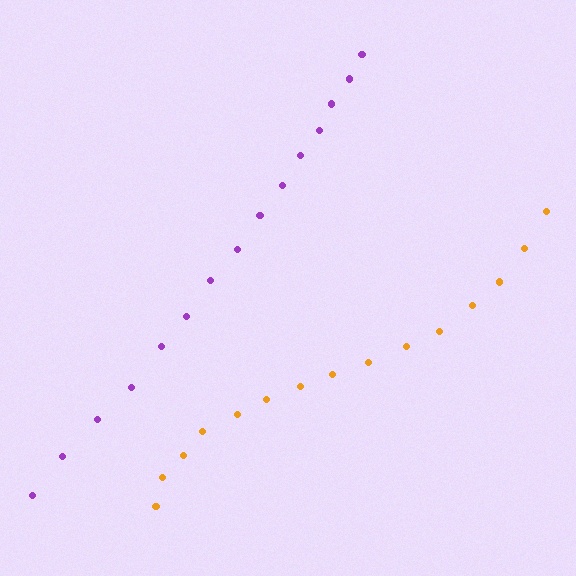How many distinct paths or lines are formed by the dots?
There are 2 distinct paths.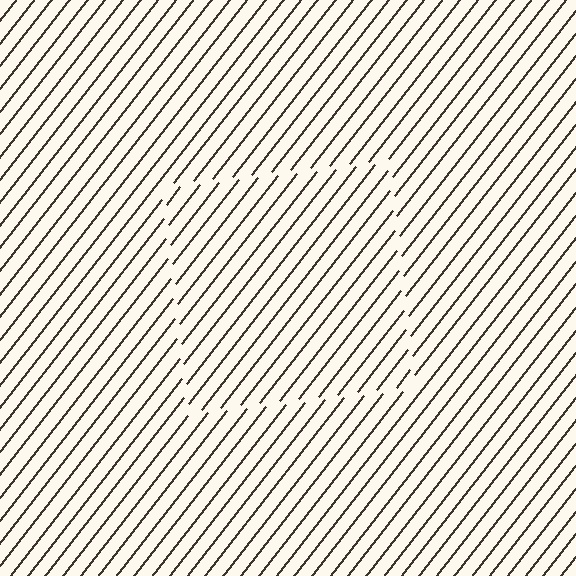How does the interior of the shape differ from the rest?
The interior of the shape contains the same grating, shifted by half a period — the contour is defined by the phase discontinuity where line-ends from the inner and outer gratings abut.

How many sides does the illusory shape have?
4 sides — the line-ends trace a square.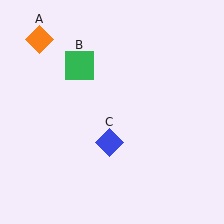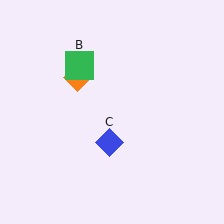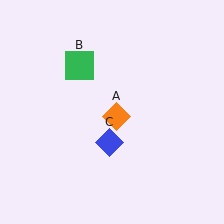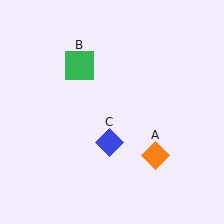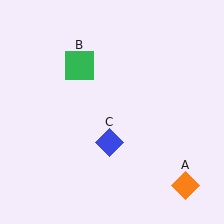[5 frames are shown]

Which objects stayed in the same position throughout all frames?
Green square (object B) and blue diamond (object C) remained stationary.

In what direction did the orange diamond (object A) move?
The orange diamond (object A) moved down and to the right.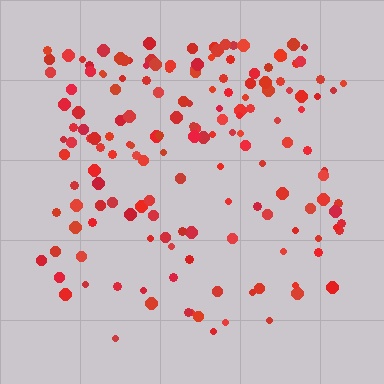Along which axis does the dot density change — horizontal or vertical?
Vertical.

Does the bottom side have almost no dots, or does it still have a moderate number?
Still a moderate number, just noticeably fewer than the top.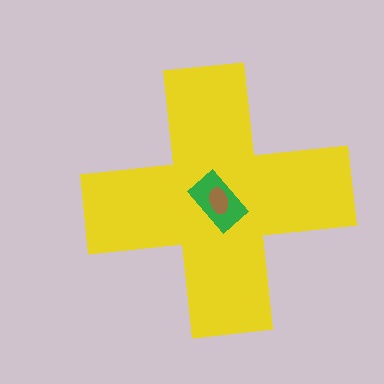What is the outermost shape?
The yellow cross.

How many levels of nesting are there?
3.